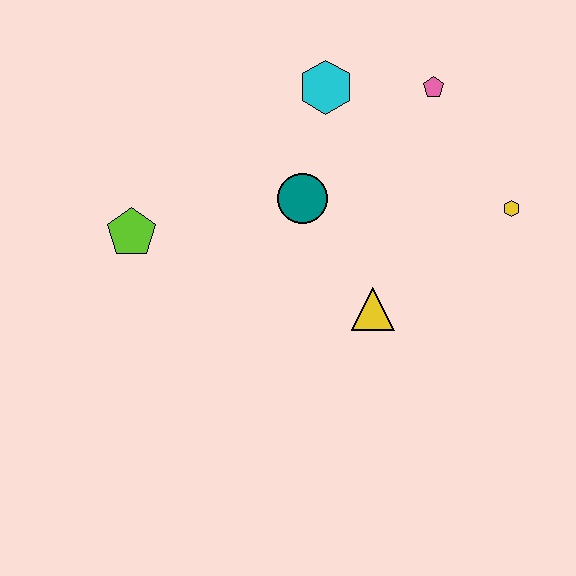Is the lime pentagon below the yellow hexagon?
Yes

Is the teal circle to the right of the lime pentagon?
Yes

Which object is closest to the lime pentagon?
The teal circle is closest to the lime pentagon.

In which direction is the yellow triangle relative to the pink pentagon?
The yellow triangle is below the pink pentagon.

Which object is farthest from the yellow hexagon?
The lime pentagon is farthest from the yellow hexagon.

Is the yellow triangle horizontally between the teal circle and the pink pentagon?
Yes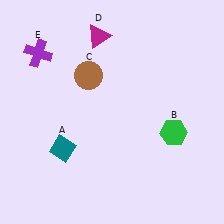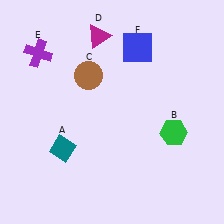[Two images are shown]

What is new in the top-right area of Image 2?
A blue square (F) was added in the top-right area of Image 2.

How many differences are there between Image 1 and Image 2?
There is 1 difference between the two images.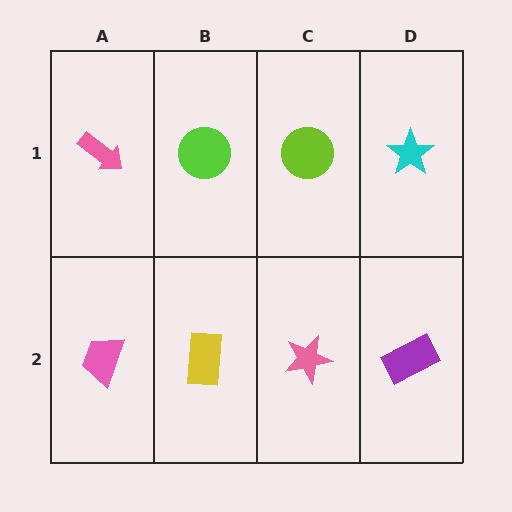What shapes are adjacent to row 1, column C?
A pink star (row 2, column C), a lime circle (row 1, column B), a cyan star (row 1, column D).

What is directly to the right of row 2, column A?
A yellow rectangle.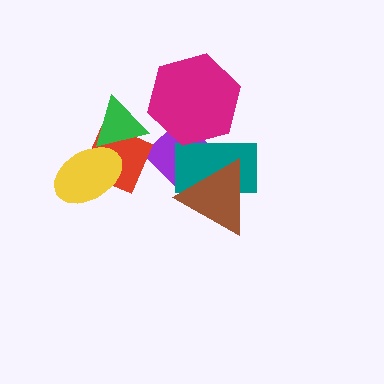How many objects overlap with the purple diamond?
3 objects overlap with the purple diamond.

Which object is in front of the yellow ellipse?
The green triangle is in front of the yellow ellipse.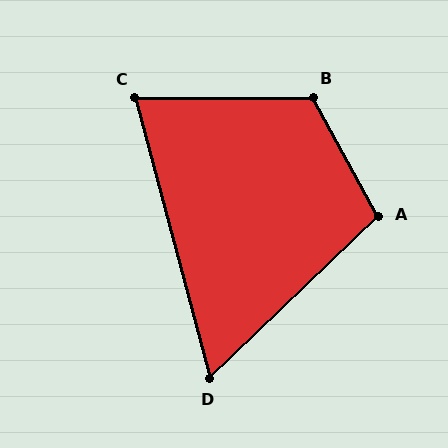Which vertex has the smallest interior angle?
D, at approximately 61 degrees.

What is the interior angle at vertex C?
Approximately 75 degrees (acute).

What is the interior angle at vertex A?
Approximately 105 degrees (obtuse).